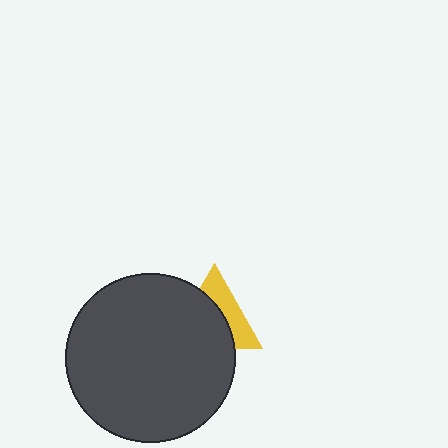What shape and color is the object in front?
The object in front is a dark gray circle.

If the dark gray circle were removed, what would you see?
You would see the complete yellow triangle.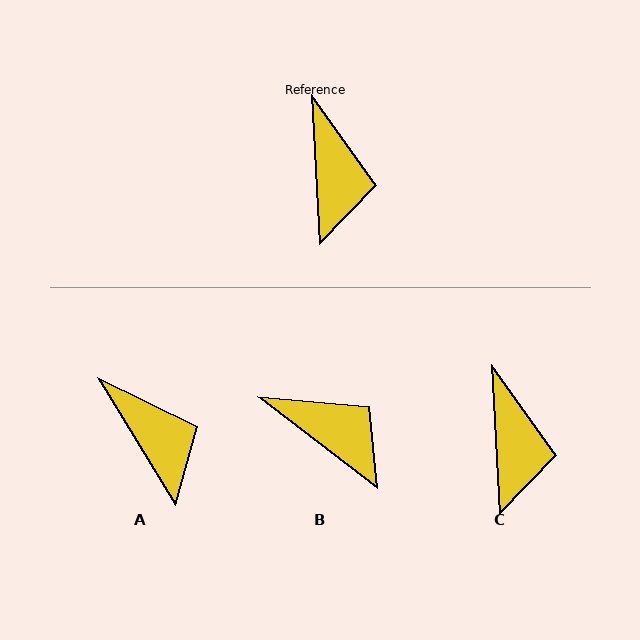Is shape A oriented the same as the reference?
No, it is off by about 28 degrees.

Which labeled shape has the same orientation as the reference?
C.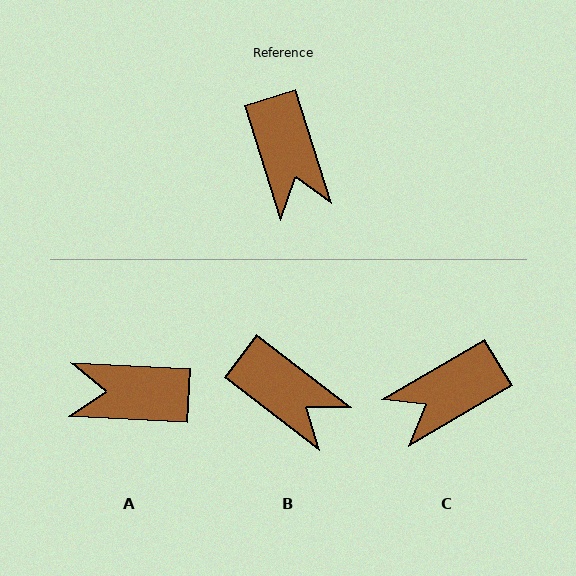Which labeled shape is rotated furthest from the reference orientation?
A, about 111 degrees away.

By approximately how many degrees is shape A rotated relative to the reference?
Approximately 111 degrees clockwise.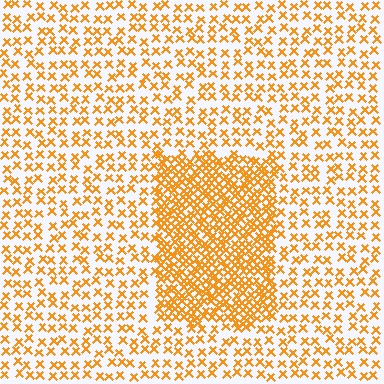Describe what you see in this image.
The image contains small orange elements arranged at two different densities. A rectangle-shaped region is visible where the elements are more densely packed than the surrounding area.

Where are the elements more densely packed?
The elements are more densely packed inside the rectangle boundary.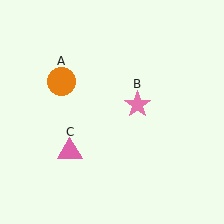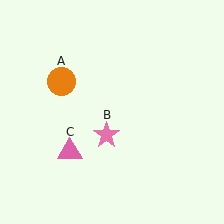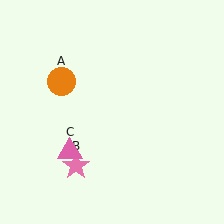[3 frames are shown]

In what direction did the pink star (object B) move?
The pink star (object B) moved down and to the left.